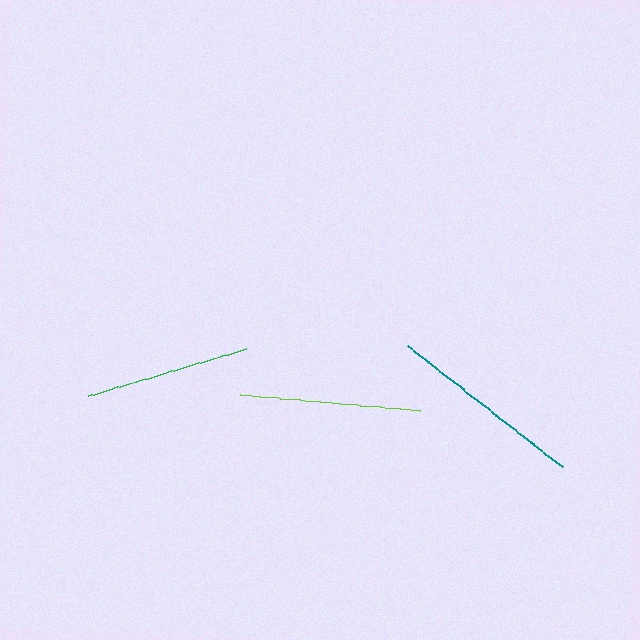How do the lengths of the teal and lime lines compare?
The teal and lime lines are approximately the same length.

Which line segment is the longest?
The teal line is the longest at approximately 196 pixels.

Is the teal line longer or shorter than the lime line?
The teal line is longer than the lime line.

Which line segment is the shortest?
The green line is the shortest at approximately 165 pixels.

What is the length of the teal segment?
The teal segment is approximately 196 pixels long.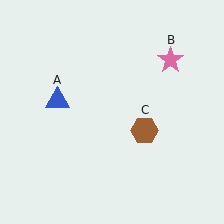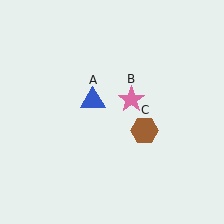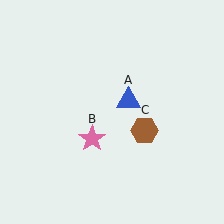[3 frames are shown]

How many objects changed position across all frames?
2 objects changed position: blue triangle (object A), pink star (object B).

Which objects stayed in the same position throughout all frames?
Brown hexagon (object C) remained stationary.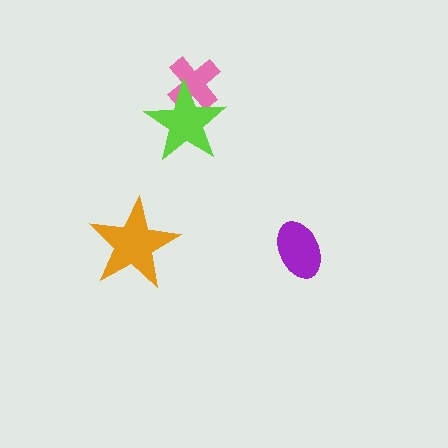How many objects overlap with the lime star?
1 object overlaps with the lime star.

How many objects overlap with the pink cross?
1 object overlaps with the pink cross.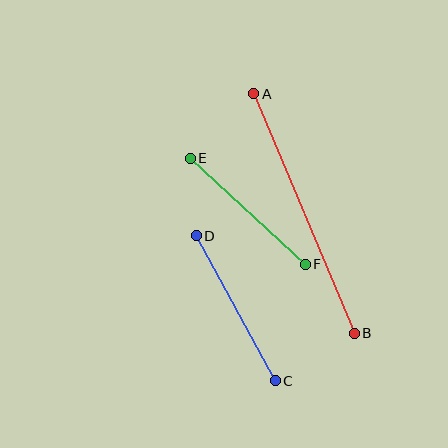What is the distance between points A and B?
The distance is approximately 260 pixels.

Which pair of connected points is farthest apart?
Points A and B are farthest apart.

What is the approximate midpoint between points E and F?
The midpoint is at approximately (248, 211) pixels.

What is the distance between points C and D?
The distance is approximately 165 pixels.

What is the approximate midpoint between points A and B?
The midpoint is at approximately (304, 213) pixels.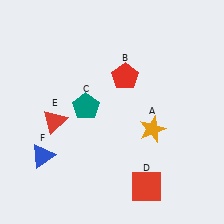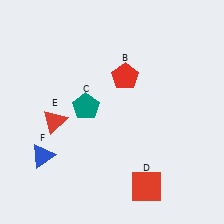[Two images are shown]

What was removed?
The orange star (A) was removed in Image 2.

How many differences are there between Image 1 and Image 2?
There is 1 difference between the two images.